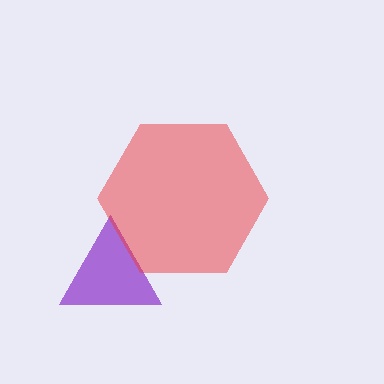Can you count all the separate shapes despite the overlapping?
Yes, there are 2 separate shapes.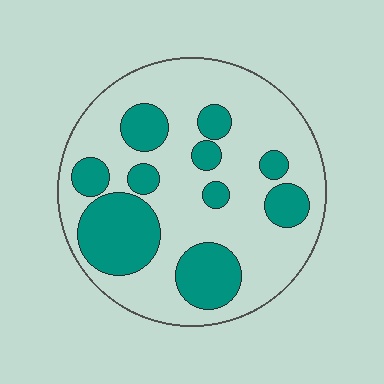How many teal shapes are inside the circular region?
10.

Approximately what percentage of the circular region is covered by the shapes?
Approximately 30%.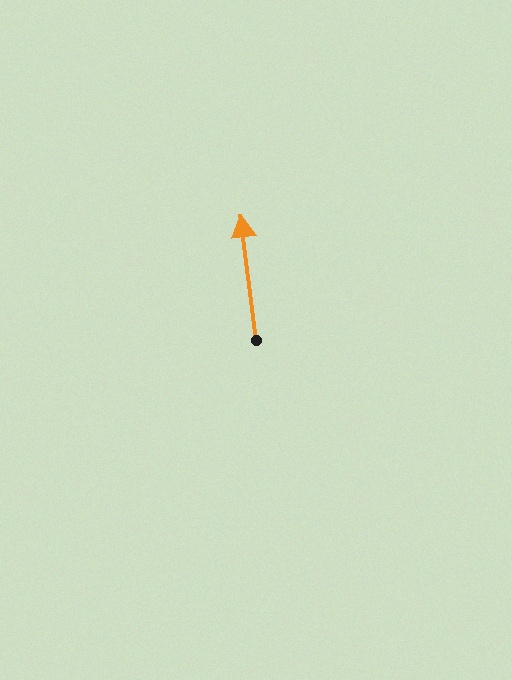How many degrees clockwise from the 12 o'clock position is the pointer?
Approximately 353 degrees.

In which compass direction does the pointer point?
North.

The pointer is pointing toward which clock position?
Roughly 12 o'clock.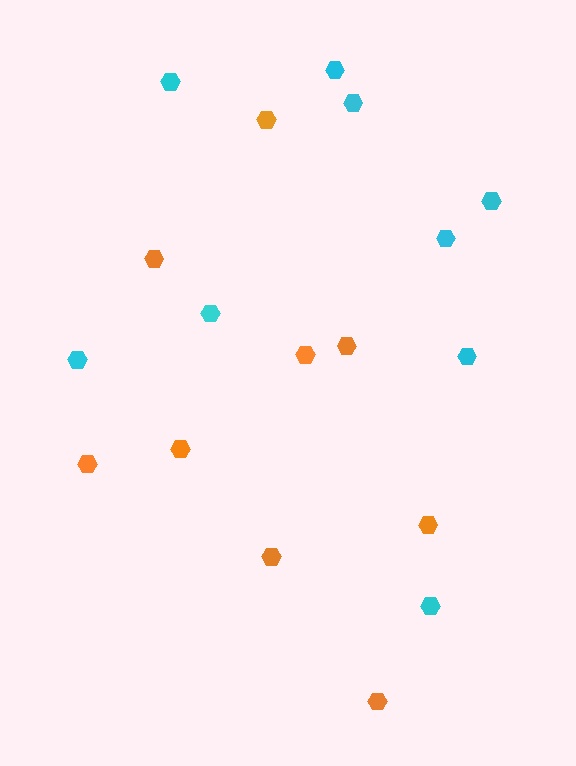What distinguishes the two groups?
There are 2 groups: one group of cyan hexagons (9) and one group of orange hexagons (9).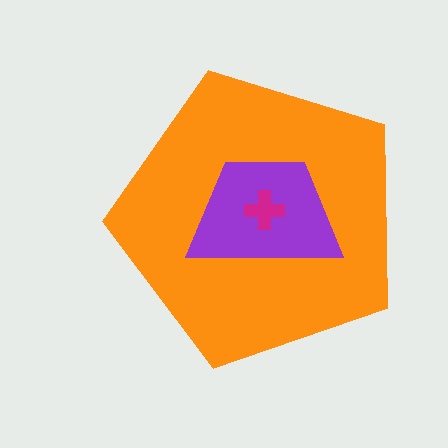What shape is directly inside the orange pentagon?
The purple trapezoid.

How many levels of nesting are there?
3.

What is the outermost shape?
The orange pentagon.